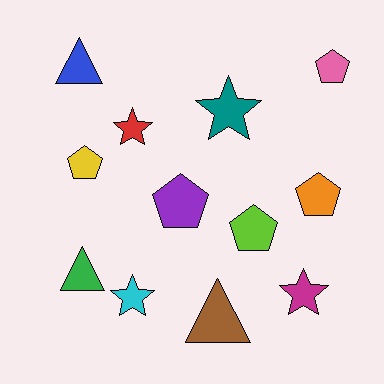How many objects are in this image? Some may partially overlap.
There are 12 objects.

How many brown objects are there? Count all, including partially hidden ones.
There is 1 brown object.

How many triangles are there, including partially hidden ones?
There are 3 triangles.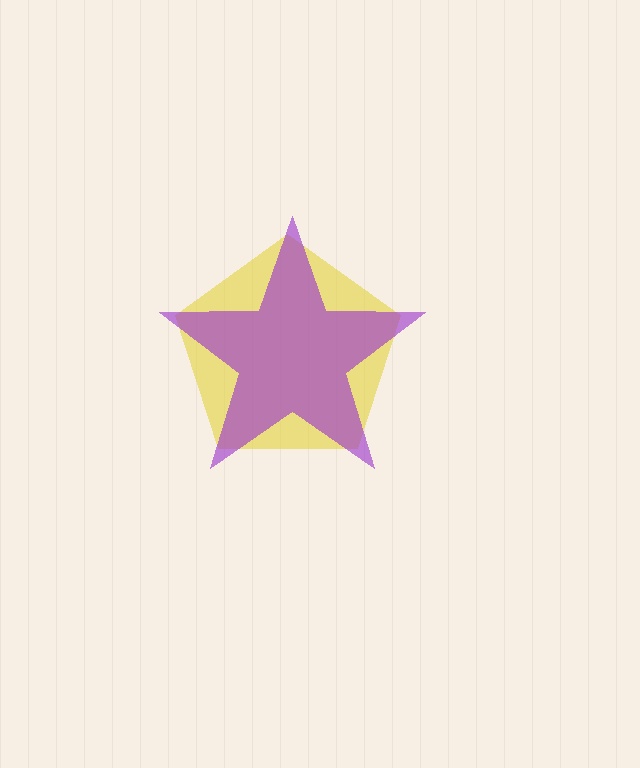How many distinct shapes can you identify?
There are 2 distinct shapes: a yellow pentagon, a purple star.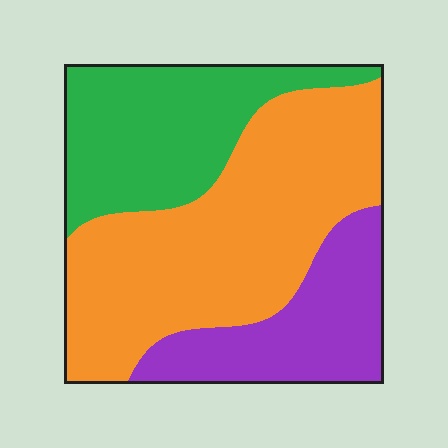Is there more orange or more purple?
Orange.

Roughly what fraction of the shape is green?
Green takes up about one quarter (1/4) of the shape.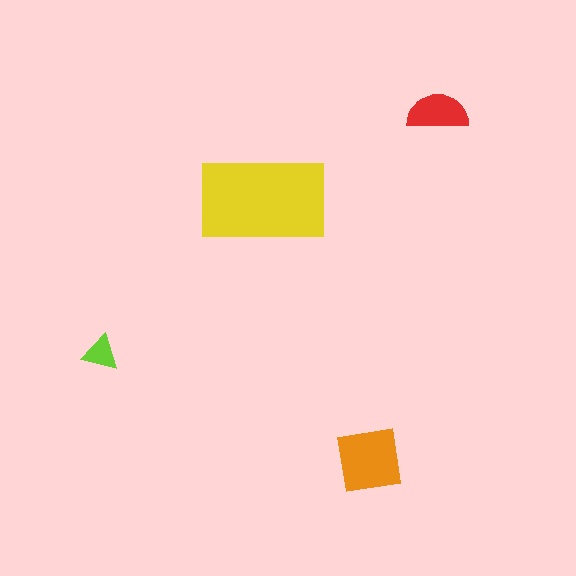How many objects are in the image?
There are 4 objects in the image.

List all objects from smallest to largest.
The lime triangle, the red semicircle, the orange square, the yellow rectangle.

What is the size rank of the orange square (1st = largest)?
2nd.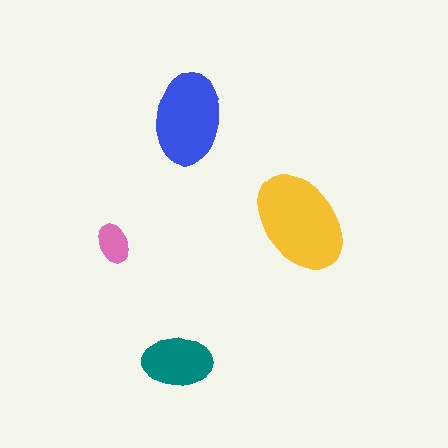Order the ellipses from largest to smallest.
the yellow one, the blue one, the teal one, the pink one.